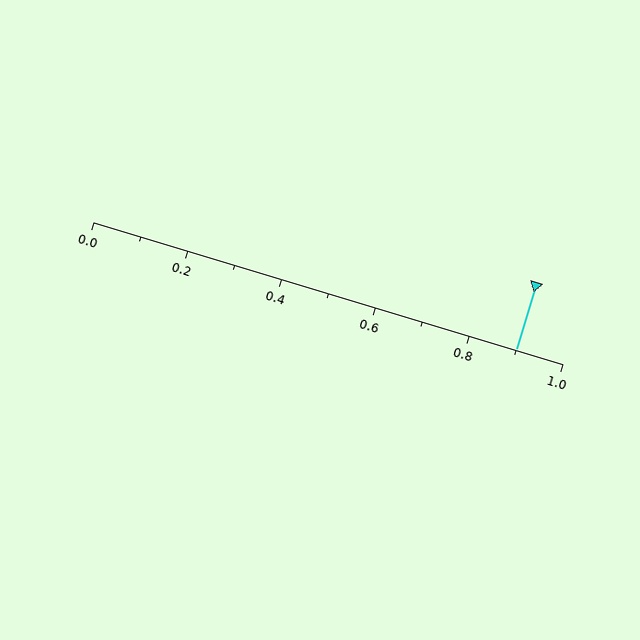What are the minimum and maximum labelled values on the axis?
The axis runs from 0.0 to 1.0.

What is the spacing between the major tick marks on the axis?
The major ticks are spaced 0.2 apart.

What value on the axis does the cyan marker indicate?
The marker indicates approximately 0.9.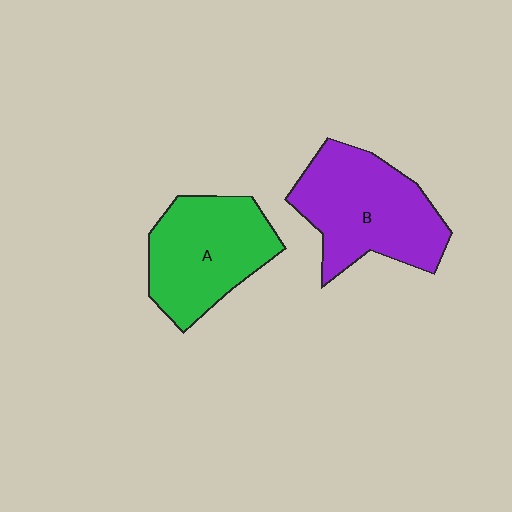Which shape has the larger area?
Shape B (purple).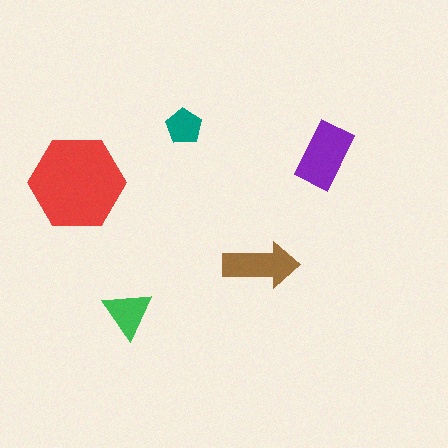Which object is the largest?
The red hexagon.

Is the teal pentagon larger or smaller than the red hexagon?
Smaller.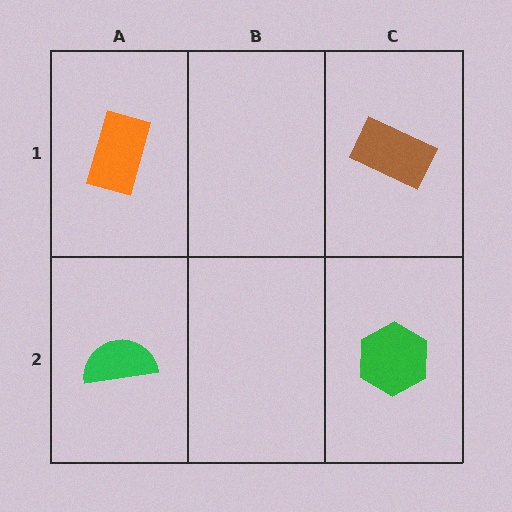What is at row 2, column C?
A green hexagon.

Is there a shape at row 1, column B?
No, that cell is empty.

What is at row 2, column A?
A green semicircle.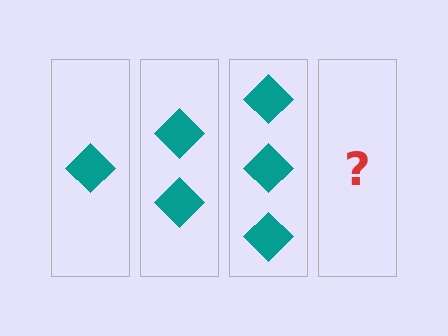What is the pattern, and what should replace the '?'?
The pattern is that each step adds one more diamond. The '?' should be 4 diamonds.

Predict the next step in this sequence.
The next step is 4 diamonds.